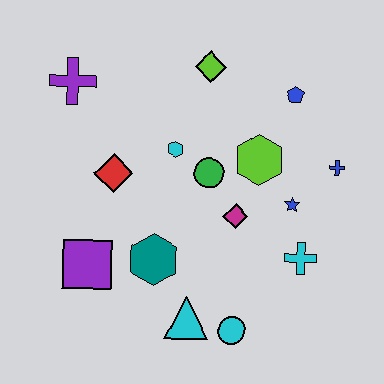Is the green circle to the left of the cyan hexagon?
No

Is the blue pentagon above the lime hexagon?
Yes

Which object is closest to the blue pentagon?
The lime hexagon is closest to the blue pentagon.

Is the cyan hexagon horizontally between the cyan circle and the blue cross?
No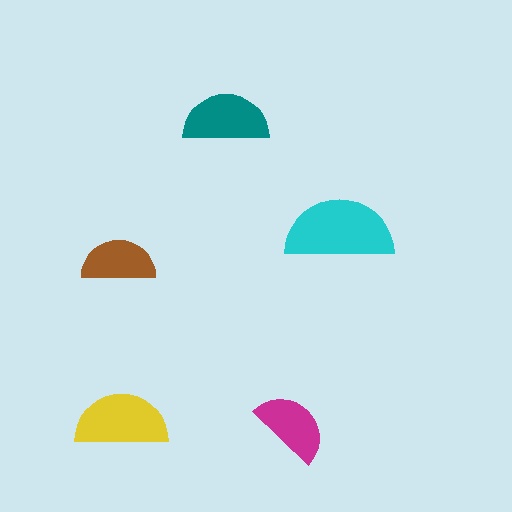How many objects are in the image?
There are 5 objects in the image.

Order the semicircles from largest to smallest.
the cyan one, the yellow one, the teal one, the magenta one, the brown one.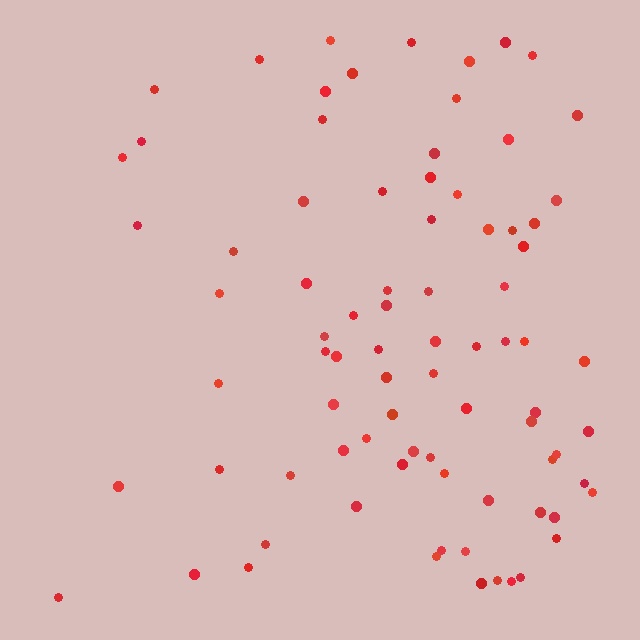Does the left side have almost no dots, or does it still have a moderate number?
Still a moderate number, just noticeably fewer than the right.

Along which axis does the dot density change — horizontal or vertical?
Horizontal.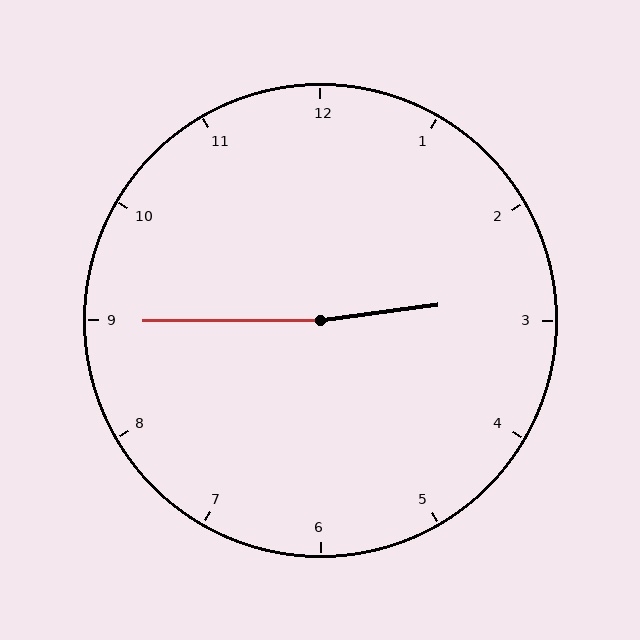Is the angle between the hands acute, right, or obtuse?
It is obtuse.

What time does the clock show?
2:45.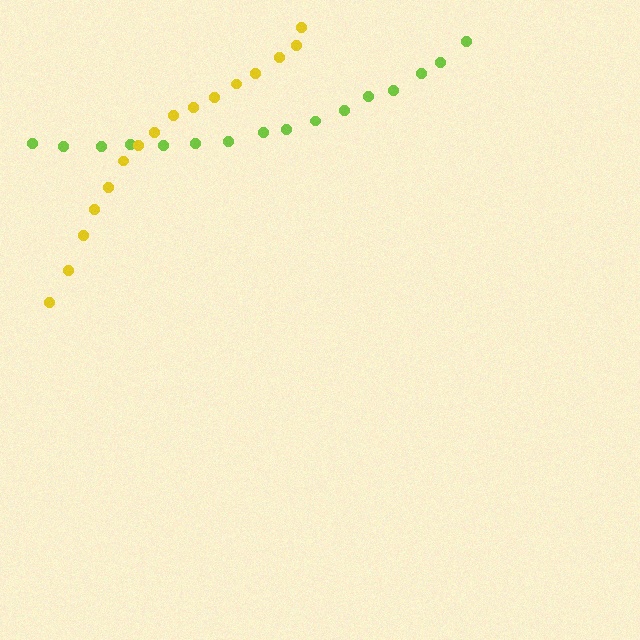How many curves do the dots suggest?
There are 2 distinct paths.